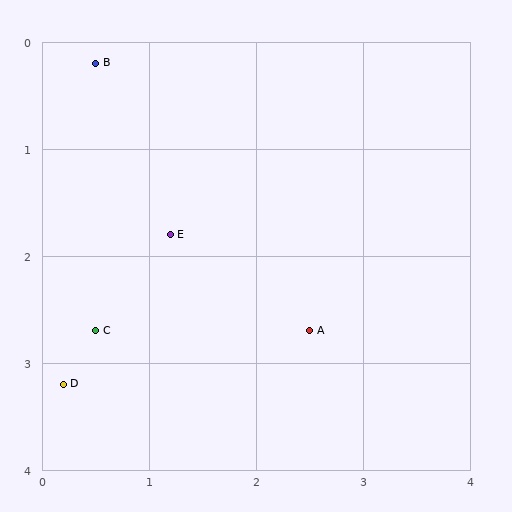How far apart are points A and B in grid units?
Points A and B are about 3.2 grid units apart.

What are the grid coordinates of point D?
Point D is at approximately (0.2, 3.2).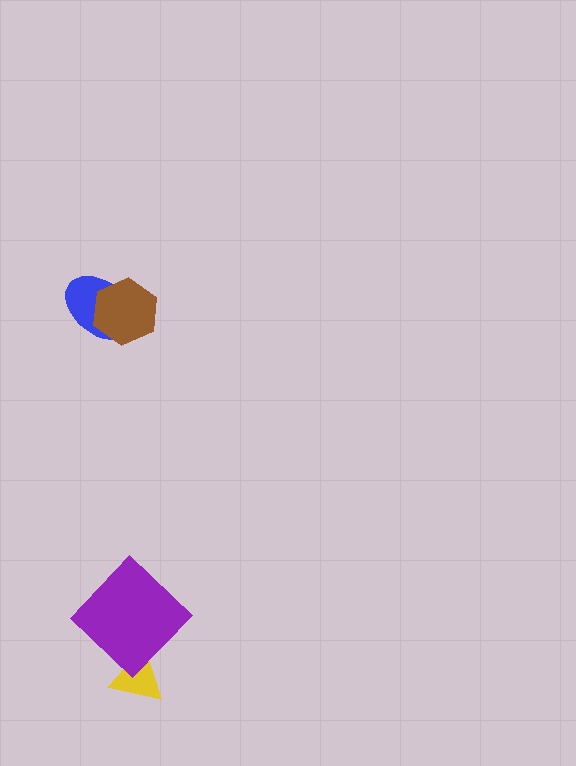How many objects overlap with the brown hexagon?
1 object overlaps with the brown hexagon.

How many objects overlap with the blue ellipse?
1 object overlaps with the blue ellipse.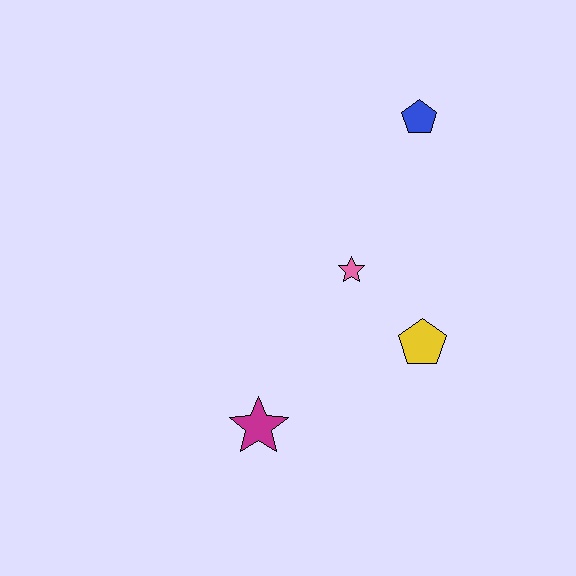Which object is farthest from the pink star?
The magenta star is farthest from the pink star.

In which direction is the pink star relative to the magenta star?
The pink star is above the magenta star.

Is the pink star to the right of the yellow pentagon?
No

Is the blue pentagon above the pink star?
Yes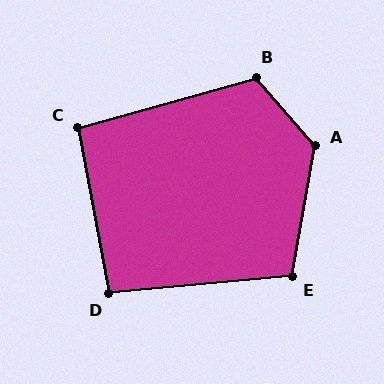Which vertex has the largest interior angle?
A, at approximately 130 degrees.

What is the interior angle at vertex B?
Approximately 115 degrees (obtuse).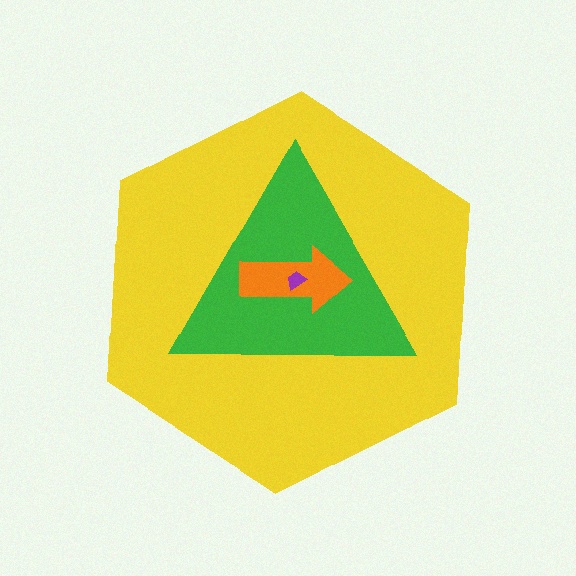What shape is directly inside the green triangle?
The orange arrow.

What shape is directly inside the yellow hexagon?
The green triangle.